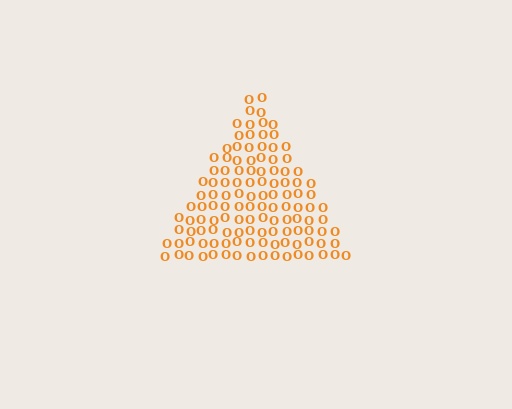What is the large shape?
The large shape is a triangle.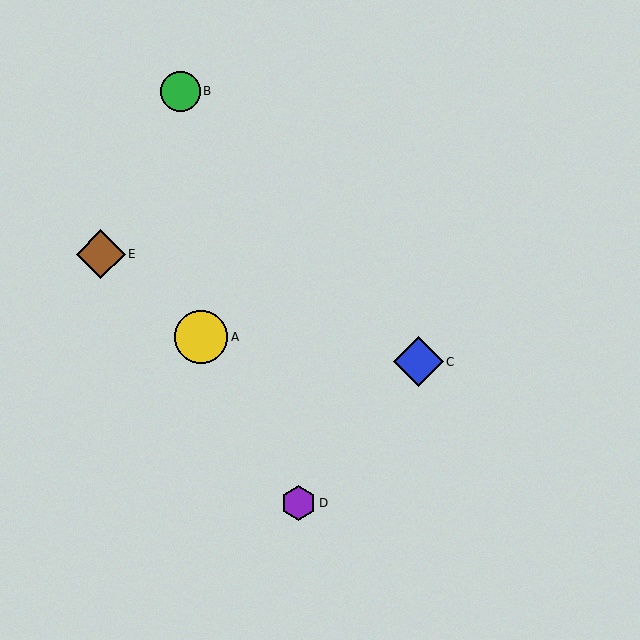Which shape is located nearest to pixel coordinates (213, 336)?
The yellow circle (labeled A) at (201, 337) is nearest to that location.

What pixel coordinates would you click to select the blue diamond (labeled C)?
Click at (418, 362) to select the blue diamond C.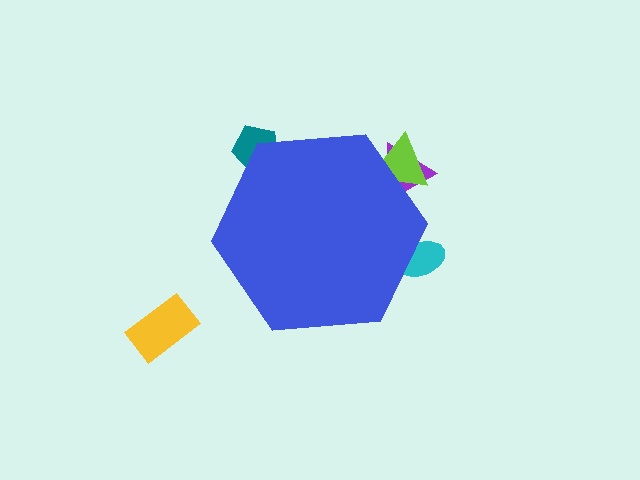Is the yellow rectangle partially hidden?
No, the yellow rectangle is fully visible.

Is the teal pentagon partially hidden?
Yes, the teal pentagon is partially hidden behind the blue hexagon.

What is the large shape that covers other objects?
A blue hexagon.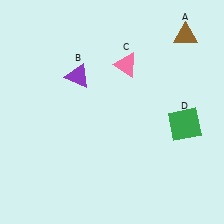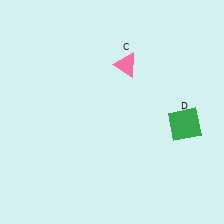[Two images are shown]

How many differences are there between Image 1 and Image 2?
There are 2 differences between the two images.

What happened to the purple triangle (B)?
The purple triangle (B) was removed in Image 2. It was in the top-left area of Image 1.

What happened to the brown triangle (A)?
The brown triangle (A) was removed in Image 2. It was in the top-right area of Image 1.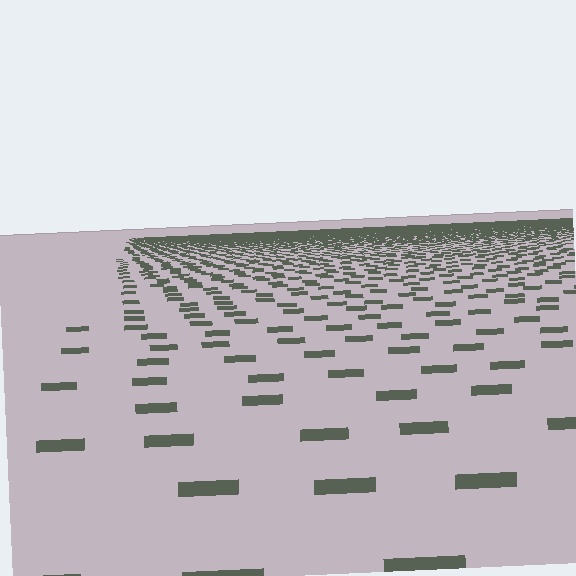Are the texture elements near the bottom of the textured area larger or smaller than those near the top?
Larger. Near the bottom, elements are closer to the viewer and appear at a bigger on-screen size.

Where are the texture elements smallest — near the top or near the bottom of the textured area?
Near the top.